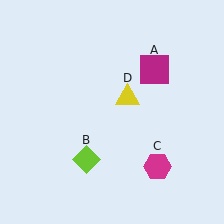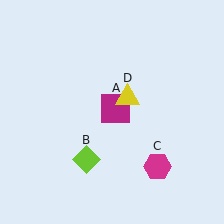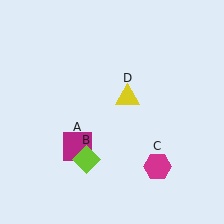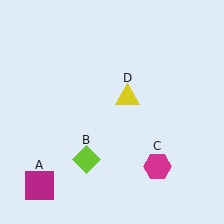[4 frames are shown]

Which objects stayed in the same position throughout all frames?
Lime diamond (object B) and magenta hexagon (object C) and yellow triangle (object D) remained stationary.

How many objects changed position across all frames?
1 object changed position: magenta square (object A).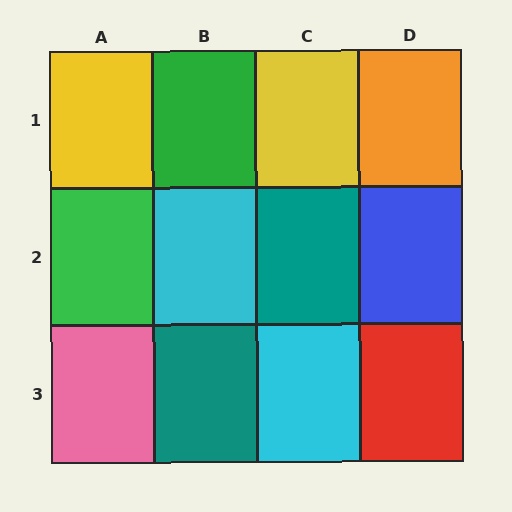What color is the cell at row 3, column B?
Teal.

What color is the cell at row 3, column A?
Pink.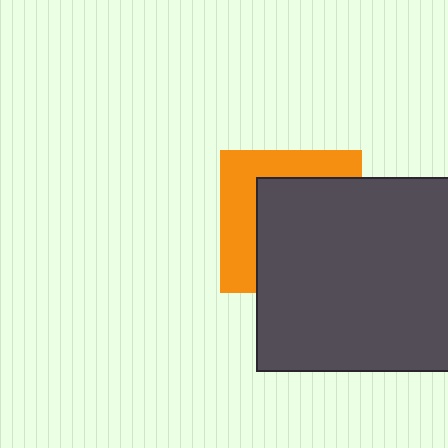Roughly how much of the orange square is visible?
A small part of it is visible (roughly 40%).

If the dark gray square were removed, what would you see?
You would see the complete orange square.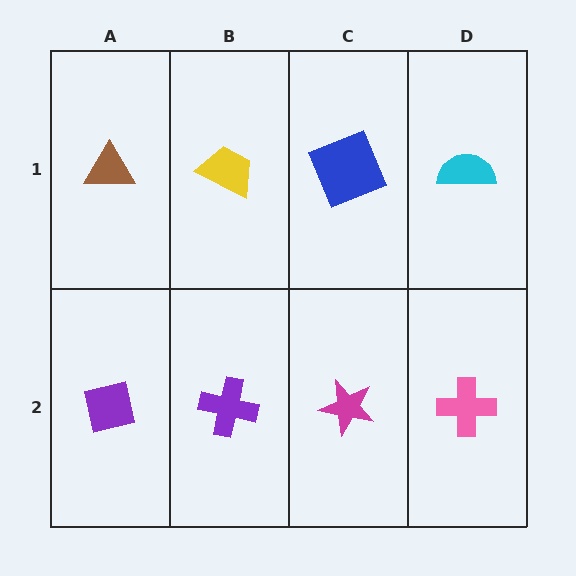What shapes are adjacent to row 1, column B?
A purple cross (row 2, column B), a brown triangle (row 1, column A), a blue square (row 1, column C).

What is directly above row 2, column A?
A brown triangle.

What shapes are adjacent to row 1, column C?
A magenta star (row 2, column C), a yellow trapezoid (row 1, column B), a cyan semicircle (row 1, column D).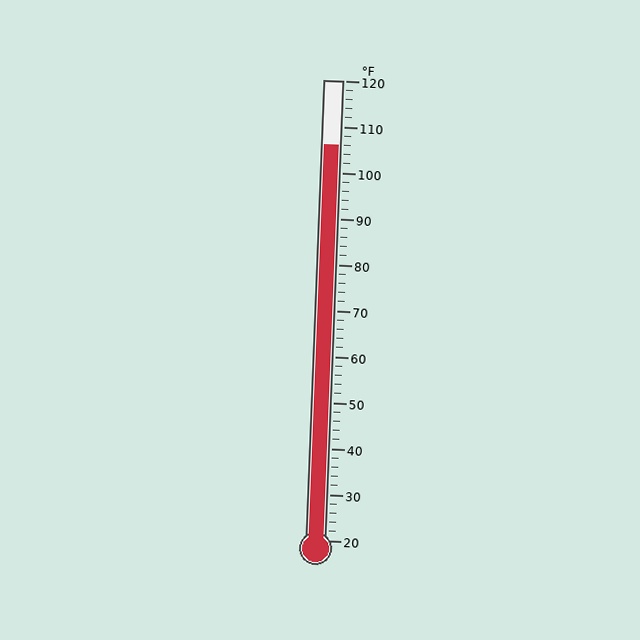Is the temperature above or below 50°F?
The temperature is above 50°F.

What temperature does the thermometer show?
The thermometer shows approximately 106°F.